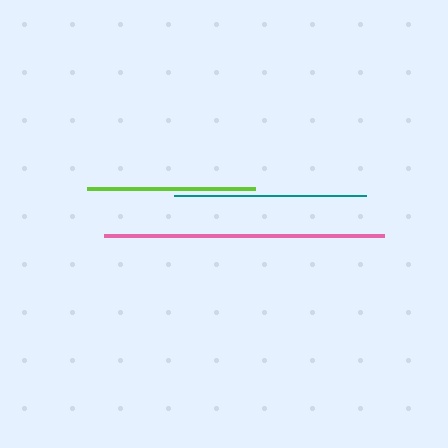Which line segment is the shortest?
The lime line is the shortest at approximately 168 pixels.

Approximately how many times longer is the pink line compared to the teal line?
The pink line is approximately 1.5 times the length of the teal line.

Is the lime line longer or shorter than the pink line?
The pink line is longer than the lime line.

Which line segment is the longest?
The pink line is the longest at approximately 280 pixels.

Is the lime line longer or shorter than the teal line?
The teal line is longer than the lime line.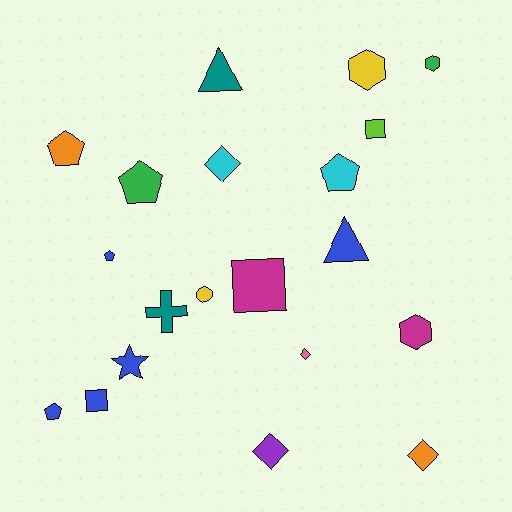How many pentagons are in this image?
There are 5 pentagons.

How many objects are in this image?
There are 20 objects.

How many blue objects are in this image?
There are 5 blue objects.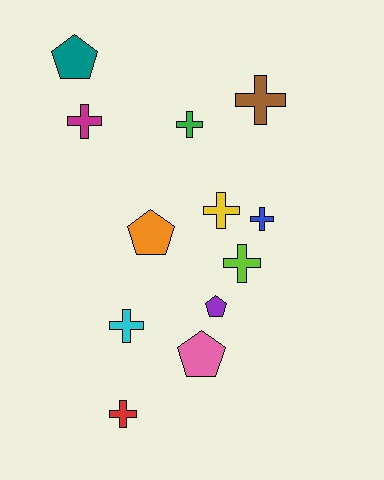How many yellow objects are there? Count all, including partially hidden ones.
There is 1 yellow object.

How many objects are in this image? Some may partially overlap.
There are 12 objects.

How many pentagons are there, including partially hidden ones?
There are 4 pentagons.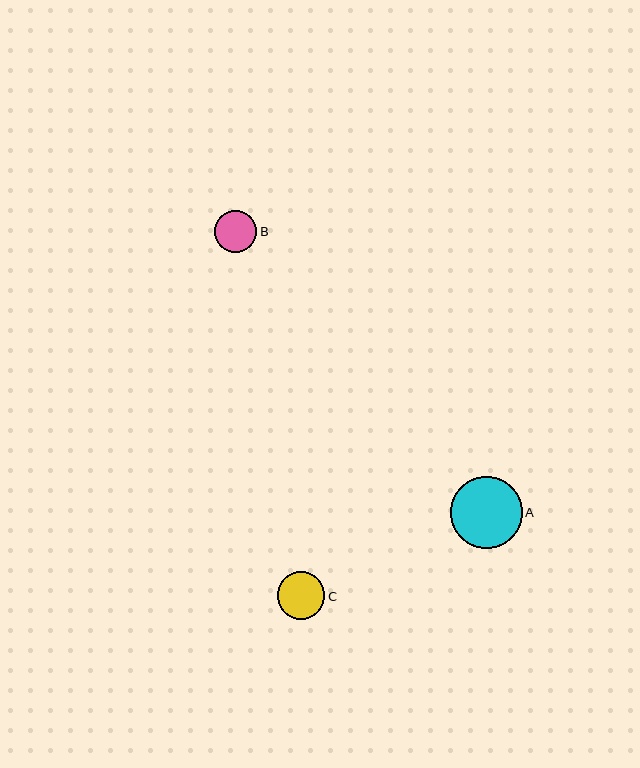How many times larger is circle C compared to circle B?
Circle C is approximately 1.1 times the size of circle B.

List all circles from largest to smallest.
From largest to smallest: A, C, B.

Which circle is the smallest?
Circle B is the smallest with a size of approximately 42 pixels.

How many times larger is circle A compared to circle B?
Circle A is approximately 1.7 times the size of circle B.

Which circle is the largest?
Circle A is the largest with a size of approximately 72 pixels.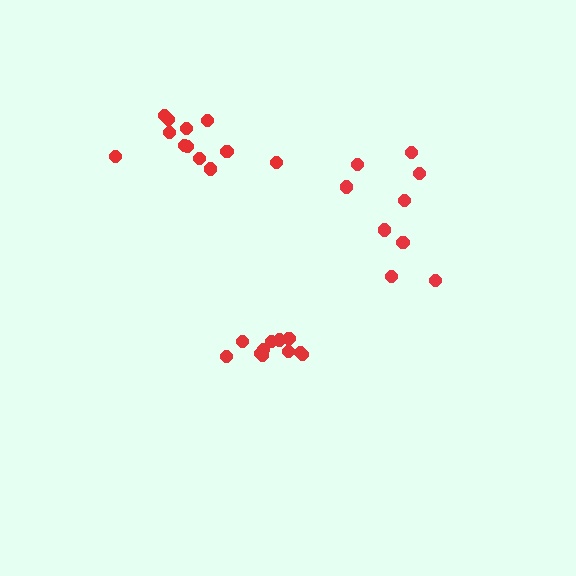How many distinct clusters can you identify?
There are 3 distinct clusters.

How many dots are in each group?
Group 1: 11 dots, Group 2: 9 dots, Group 3: 12 dots (32 total).